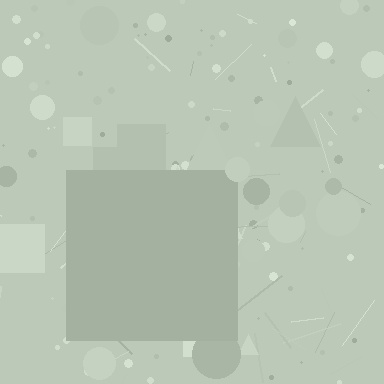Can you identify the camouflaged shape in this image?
The camouflaged shape is a square.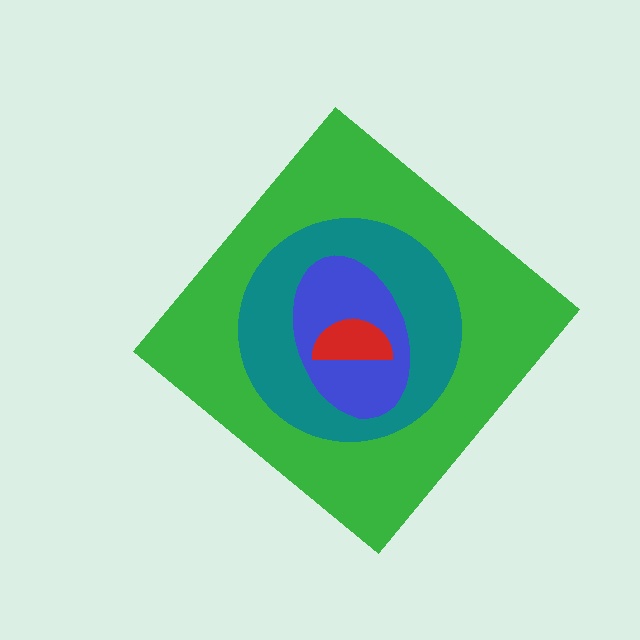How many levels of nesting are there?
4.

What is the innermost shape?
The red semicircle.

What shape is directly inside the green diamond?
The teal circle.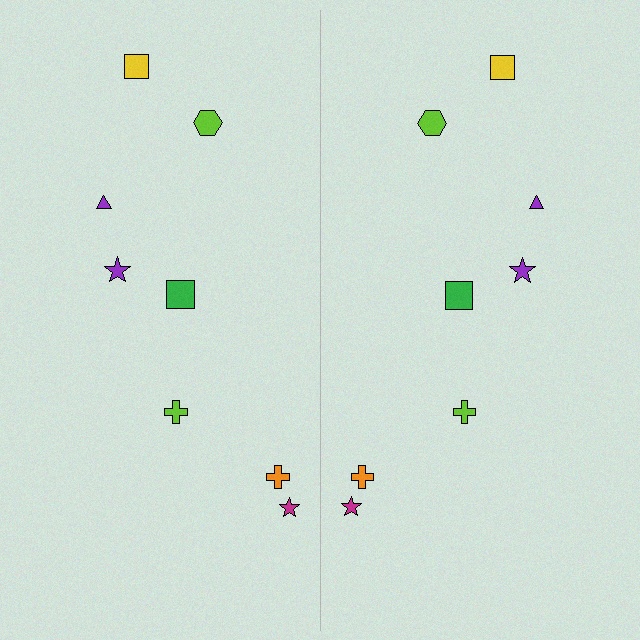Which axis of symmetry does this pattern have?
The pattern has a vertical axis of symmetry running through the center of the image.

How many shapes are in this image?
There are 16 shapes in this image.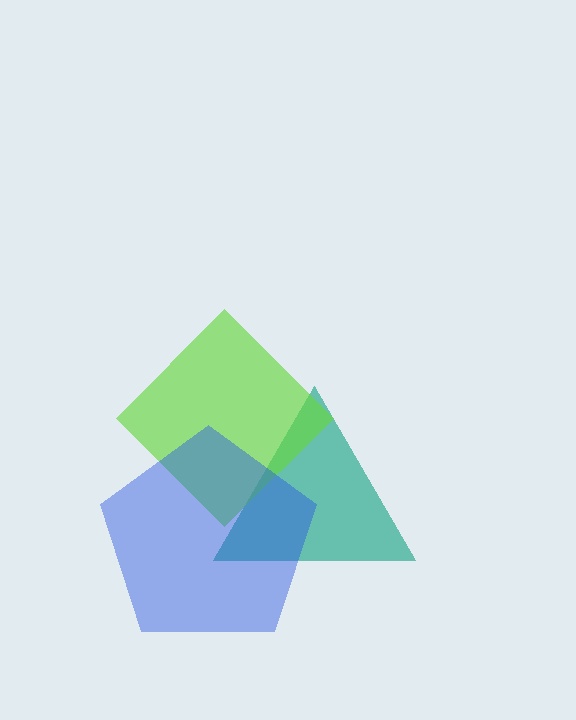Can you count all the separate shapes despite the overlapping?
Yes, there are 3 separate shapes.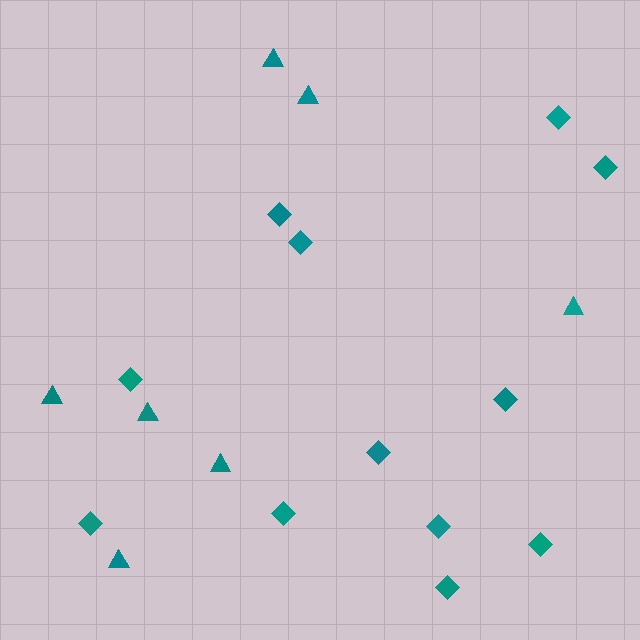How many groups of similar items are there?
There are 2 groups: one group of diamonds (12) and one group of triangles (7).